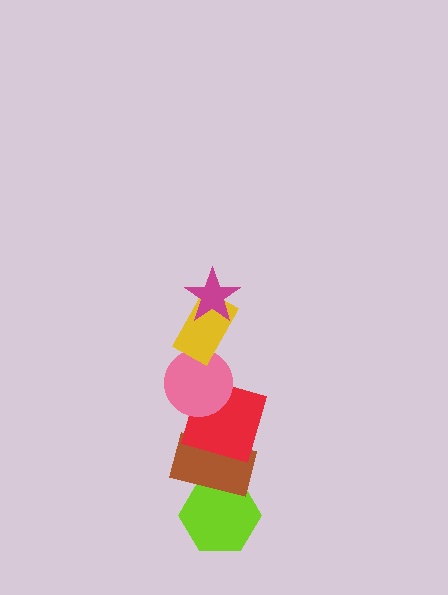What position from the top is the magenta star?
The magenta star is 1st from the top.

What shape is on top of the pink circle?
The yellow rectangle is on top of the pink circle.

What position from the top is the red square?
The red square is 4th from the top.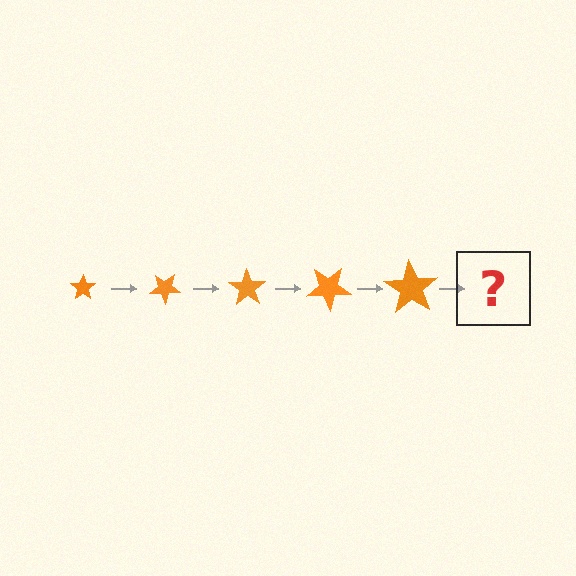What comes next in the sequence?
The next element should be a star, larger than the previous one and rotated 175 degrees from the start.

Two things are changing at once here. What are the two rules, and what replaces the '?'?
The two rules are that the star grows larger each step and it rotates 35 degrees each step. The '?' should be a star, larger than the previous one and rotated 175 degrees from the start.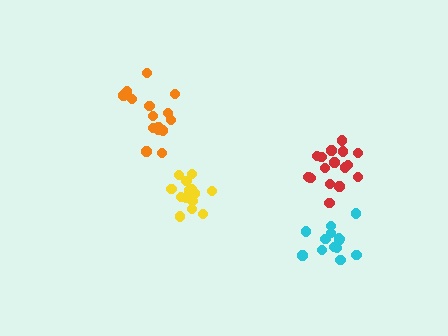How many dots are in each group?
Group 1: 17 dots, Group 2: 16 dots, Group 3: 14 dots, Group 4: 14 dots (61 total).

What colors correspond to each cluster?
The clusters are colored: red, orange, yellow, cyan.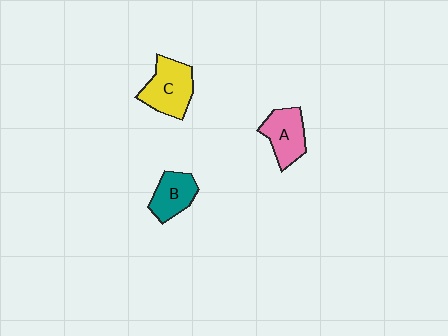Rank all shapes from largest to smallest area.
From largest to smallest: C (yellow), A (pink), B (teal).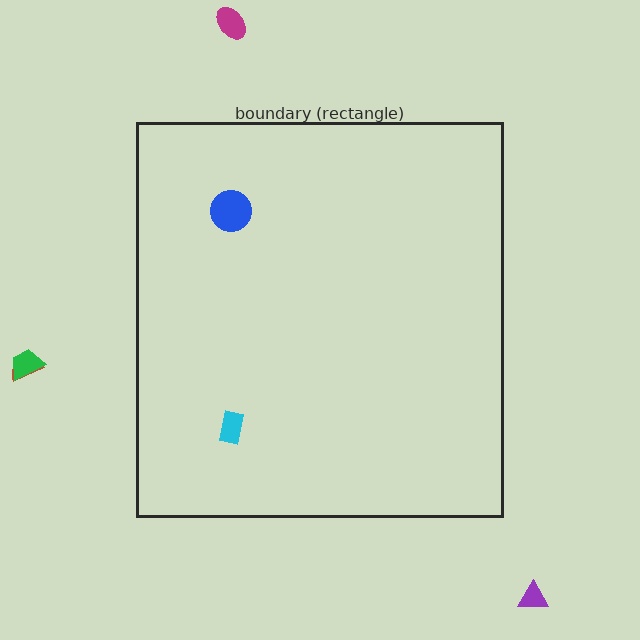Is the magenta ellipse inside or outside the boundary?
Outside.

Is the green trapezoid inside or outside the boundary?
Outside.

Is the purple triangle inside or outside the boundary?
Outside.